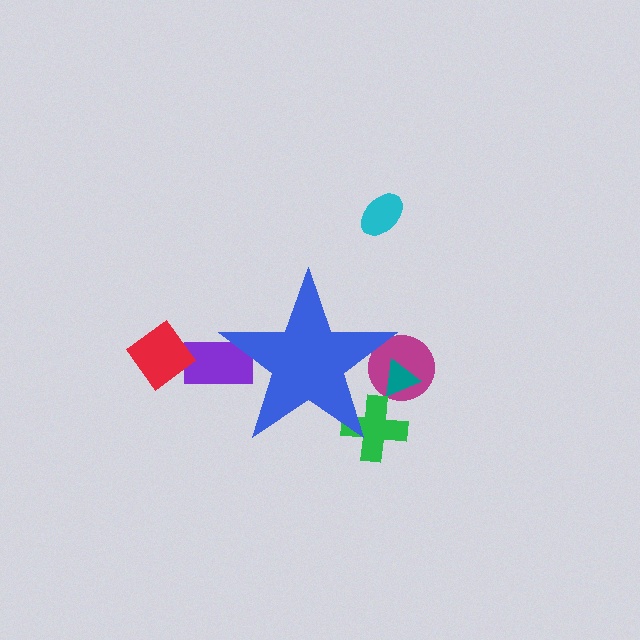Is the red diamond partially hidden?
No, the red diamond is fully visible.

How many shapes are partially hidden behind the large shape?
4 shapes are partially hidden.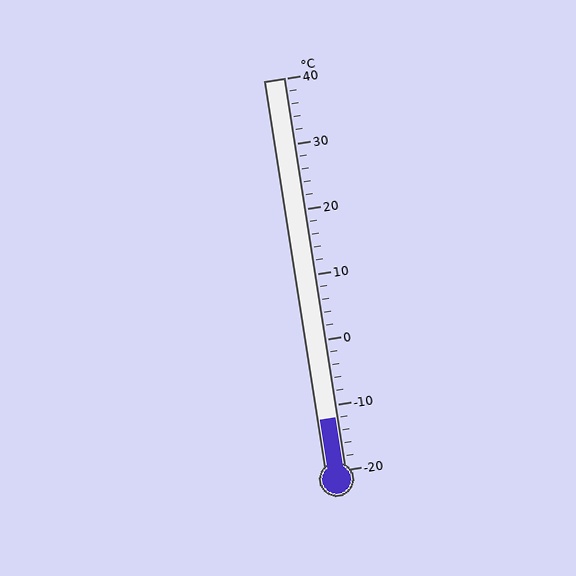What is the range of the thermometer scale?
The thermometer scale ranges from -20°C to 40°C.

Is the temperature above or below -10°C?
The temperature is below -10°C.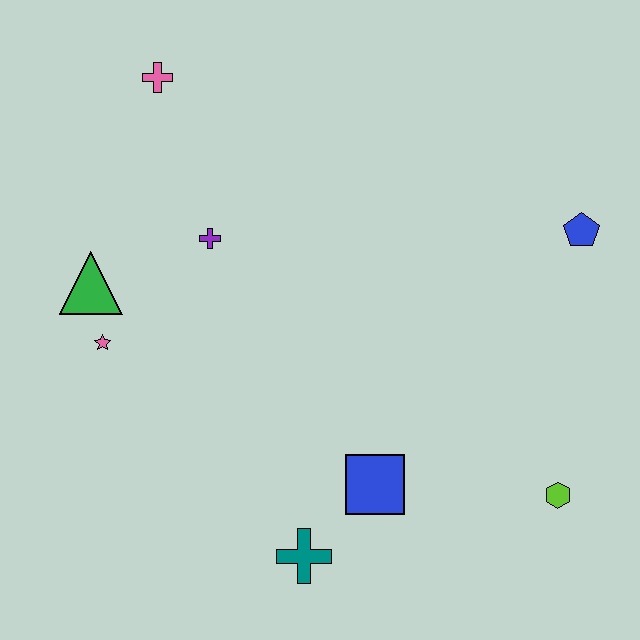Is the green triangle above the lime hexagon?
Yes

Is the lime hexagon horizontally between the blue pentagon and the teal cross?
Yes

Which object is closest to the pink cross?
The purple cross is closest to the pink cross.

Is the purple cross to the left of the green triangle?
No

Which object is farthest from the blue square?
The pink cross is farthest from the blue square.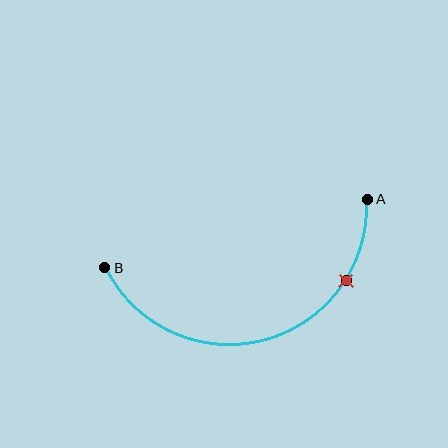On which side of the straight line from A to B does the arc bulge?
The arc bulges below the straight line connecting A and B.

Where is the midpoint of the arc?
The arc midpoint is the point on the curve farthest from the straight line joining A and B. It sits below that line.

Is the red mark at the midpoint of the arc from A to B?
No. The red mark lies on the arc but is closer to endpoint A. The arc midpoint would be at the point on the curve equidistant along the arc from both A and B.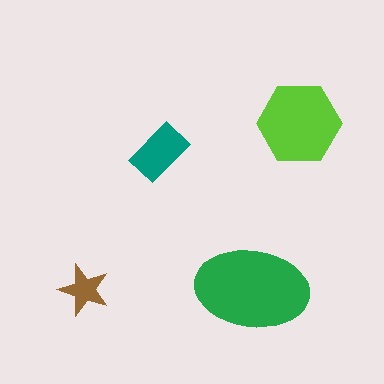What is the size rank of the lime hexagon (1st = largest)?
2nd.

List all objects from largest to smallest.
The green ellipse, the lime hexagon, the teal rectangle, the brown star.